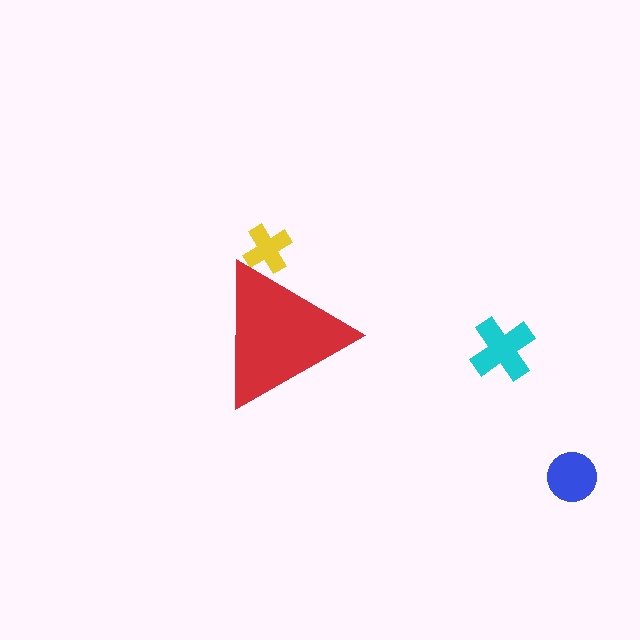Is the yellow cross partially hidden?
Yes, the yellow cross is partially hidden behind the red triangle.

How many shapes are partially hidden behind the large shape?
1 shape is partially hidden.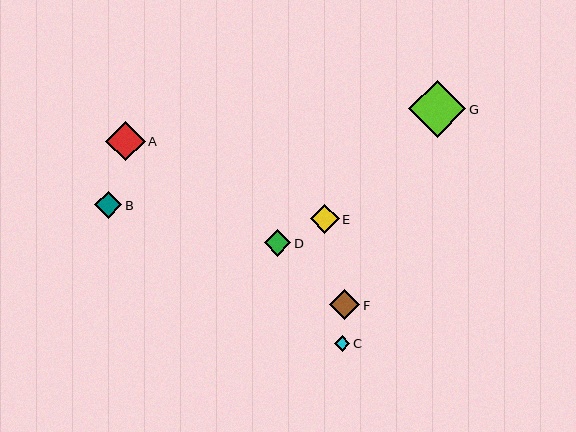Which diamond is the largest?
Diamond G is the largest with a size of approximately 57 pixels.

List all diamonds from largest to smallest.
From largest to smallest: G, A, F, E, B, D, C.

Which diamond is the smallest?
Diamond C is the smallest with a size of approximately 16 pixels.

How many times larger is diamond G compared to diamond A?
Diamond G is approximately 1.4 times the size of diamond A.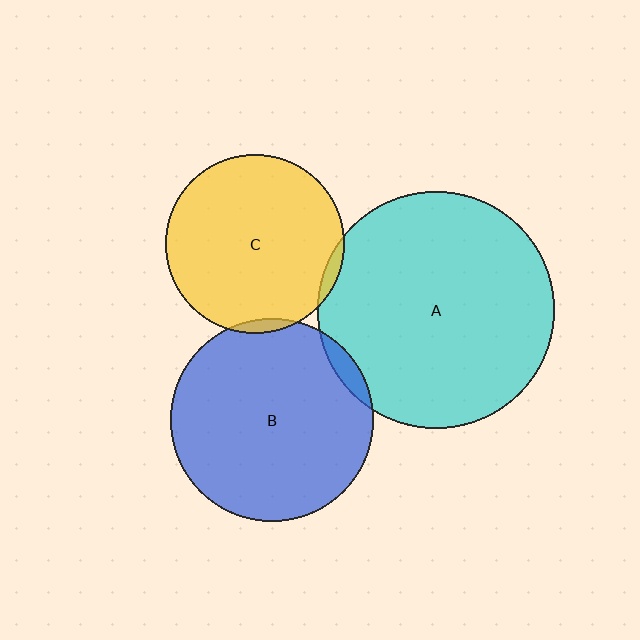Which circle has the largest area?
Circle A (cyan).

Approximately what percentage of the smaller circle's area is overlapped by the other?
Approximately 5%.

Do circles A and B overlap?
Yes.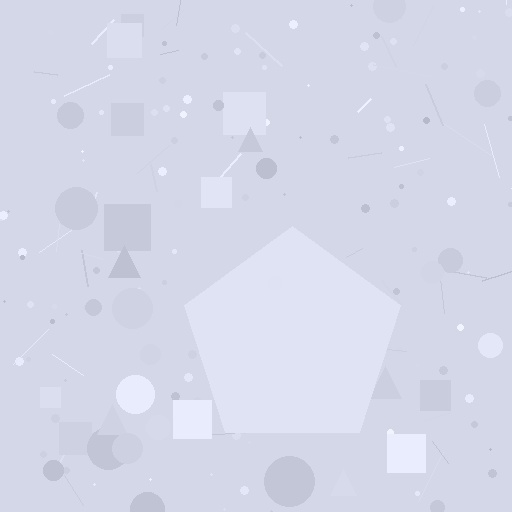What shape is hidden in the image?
A pentagon is hidden in the image.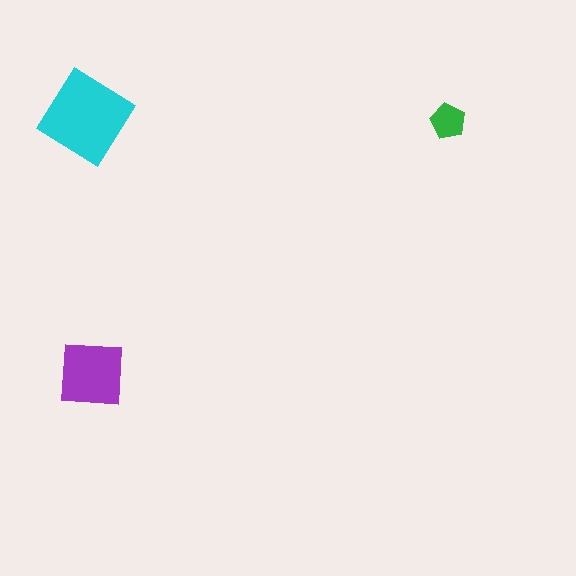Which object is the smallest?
The green pentagon.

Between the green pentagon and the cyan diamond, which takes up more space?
The cyan diamond.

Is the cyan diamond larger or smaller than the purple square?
Larger.